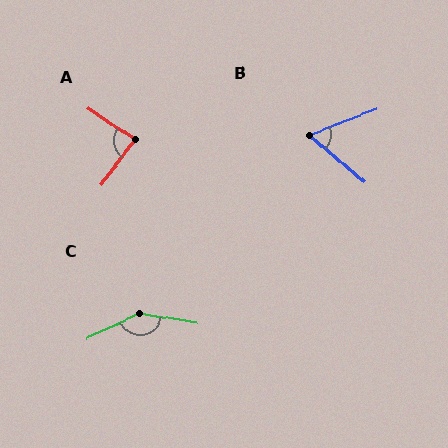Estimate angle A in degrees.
Approximately 87 degrees.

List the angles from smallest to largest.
B (61°), A (87°), C (146°).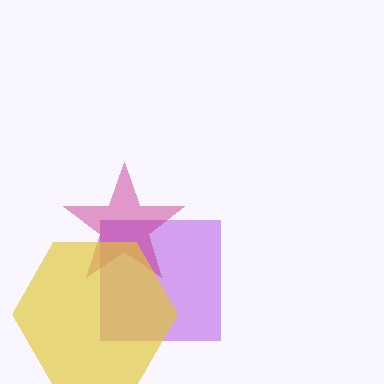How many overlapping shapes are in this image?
There are 3 overlapping shapes in the image.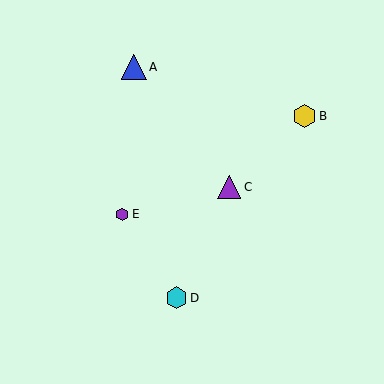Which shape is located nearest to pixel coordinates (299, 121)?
The yellow hexagon (labeled B) at (304, 116) is nearest to that location.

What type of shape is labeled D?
Shape D is a cyan hexagon.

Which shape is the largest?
The blue triangle (labeled A) is the largest.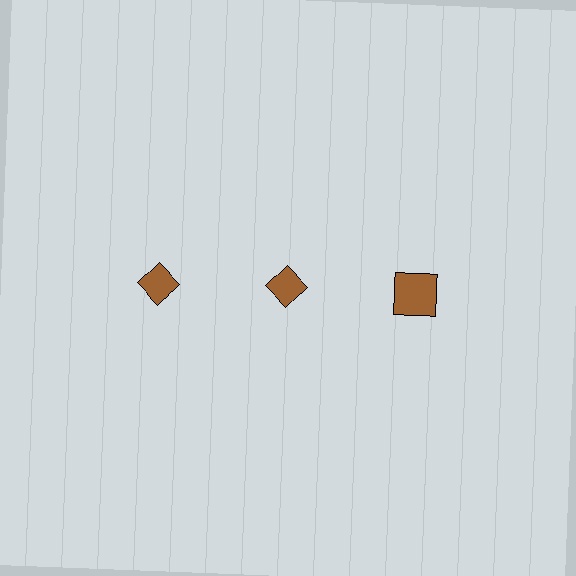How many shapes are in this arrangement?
There are 3 shapes arranged in a grid pattern.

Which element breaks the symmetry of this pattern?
The brown square in the top row, center column breaks the symmetry. All other shapes are brown diamonds.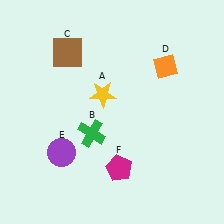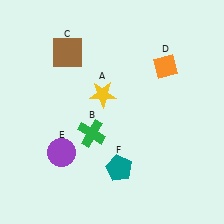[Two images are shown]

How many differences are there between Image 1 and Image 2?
There is 1 difference between the two images.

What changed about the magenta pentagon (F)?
In Image 1, F is magenta. In Image 2, it changed to teal.